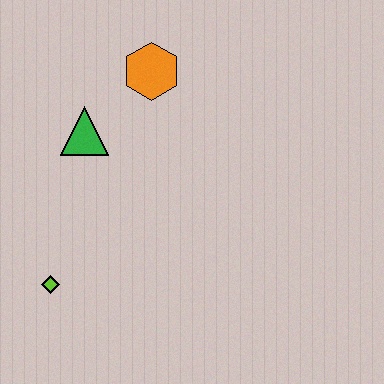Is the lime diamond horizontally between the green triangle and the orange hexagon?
No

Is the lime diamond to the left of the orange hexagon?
Yes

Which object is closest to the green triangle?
The orange hexagon is closest to the green triangle.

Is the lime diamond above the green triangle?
No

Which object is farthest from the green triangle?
The lime diamond is farthest from the green triangle.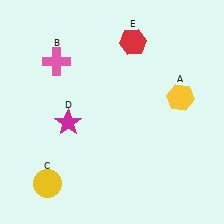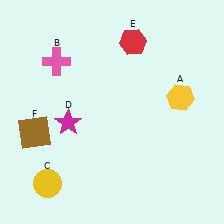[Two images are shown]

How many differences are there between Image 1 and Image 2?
There is 1 difference between the two images.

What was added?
A brown square (F) was added in Image 2.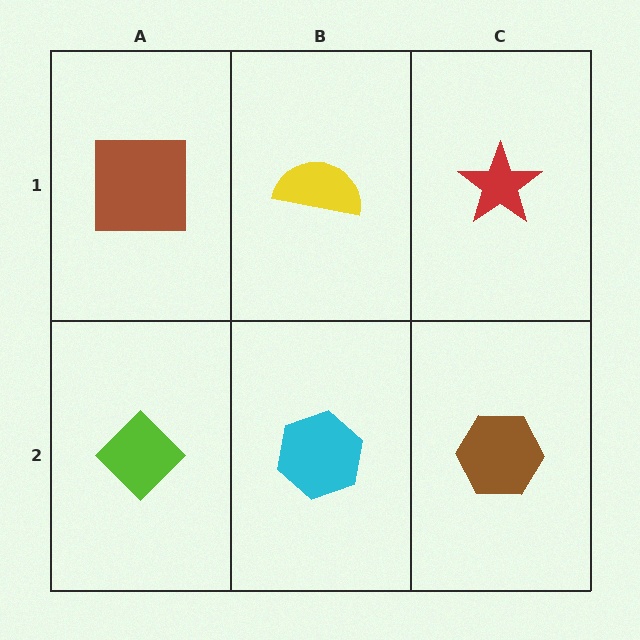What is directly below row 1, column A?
A lime diamond.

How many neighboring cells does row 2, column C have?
2.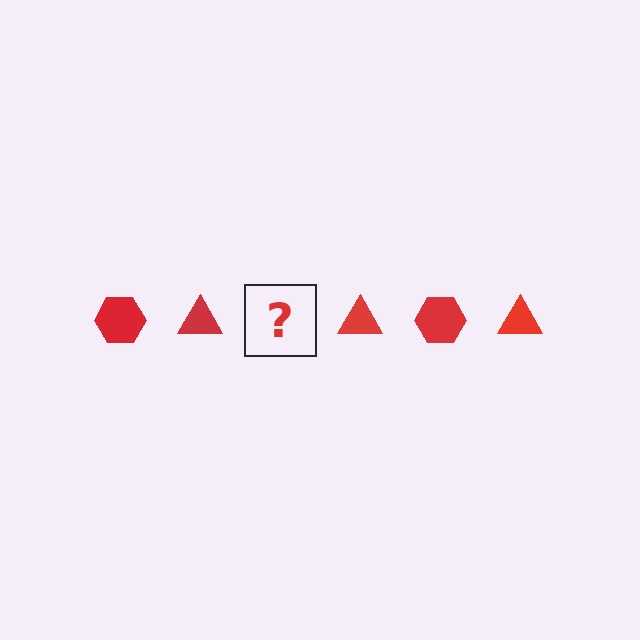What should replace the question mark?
The question mark should be replaced with a red hexagon.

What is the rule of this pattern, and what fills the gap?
The rule is that the pattern cycles through hexagon, triangle shapes in red. The gap should be filled with a red hexagon.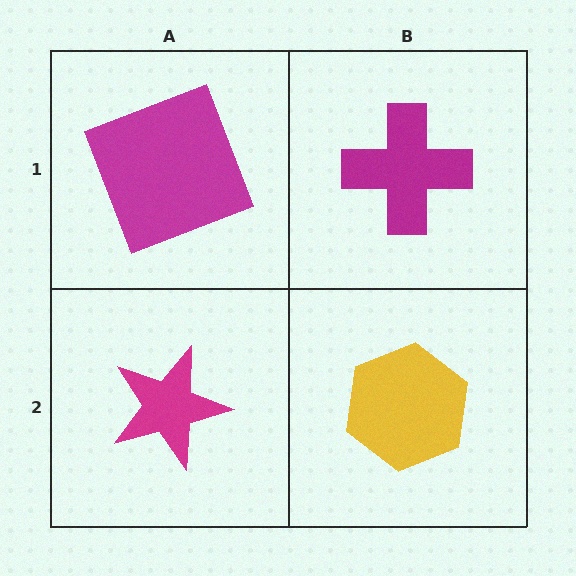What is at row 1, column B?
A magenta cross.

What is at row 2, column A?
A magenta star.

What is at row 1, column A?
A magenta square.